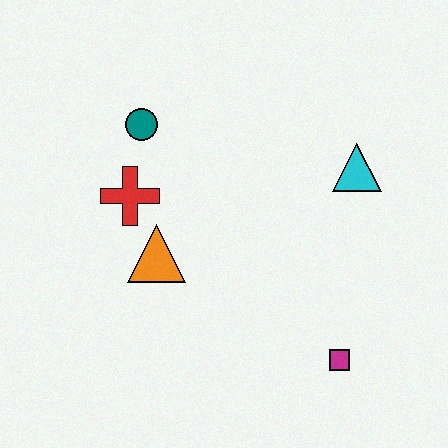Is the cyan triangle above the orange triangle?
Yes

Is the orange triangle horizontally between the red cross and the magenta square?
Yes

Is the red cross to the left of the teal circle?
Yes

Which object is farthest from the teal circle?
The magenta square is farthest from the teal circle.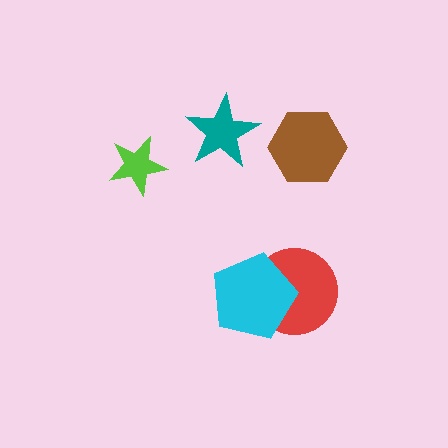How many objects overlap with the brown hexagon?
0 objects overlap with the brown hexagon.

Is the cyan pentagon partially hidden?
No, no other shape covers it.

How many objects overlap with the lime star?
0 objects overlap with the lime star.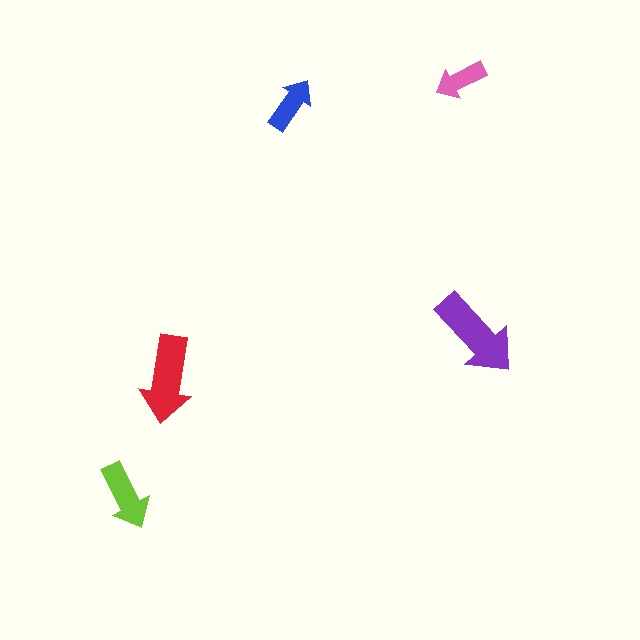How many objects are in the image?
There are 5 objects in the image.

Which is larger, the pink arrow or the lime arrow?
The lime one.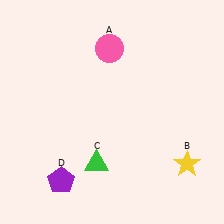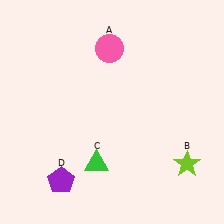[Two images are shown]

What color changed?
The star (B) changed from yellow in Image 1 to lime in Image 2.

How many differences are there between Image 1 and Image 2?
There is 1 difference between the two images.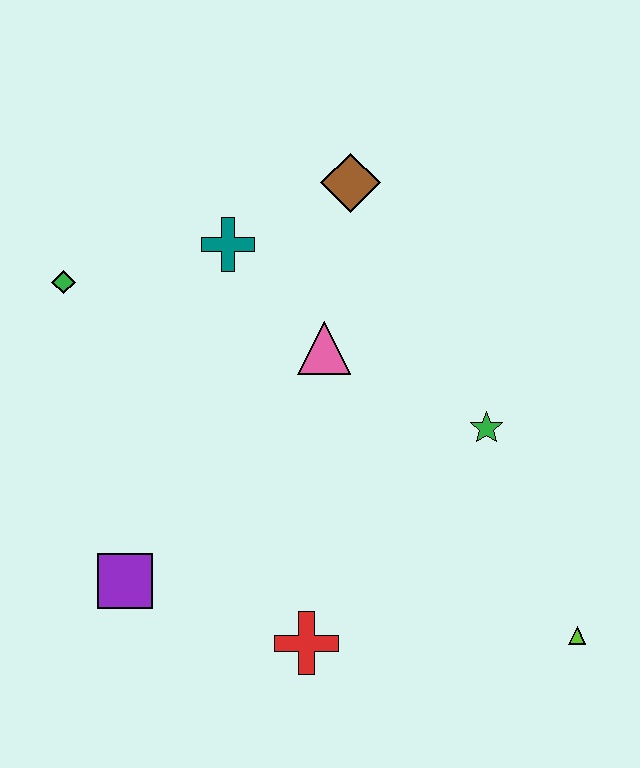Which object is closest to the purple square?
The red cross is closest to the purple square.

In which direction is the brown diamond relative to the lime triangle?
The brown diamond is above the lime triangle.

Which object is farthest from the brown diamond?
The lime triangle is farthest from the brown diamond.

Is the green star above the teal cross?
No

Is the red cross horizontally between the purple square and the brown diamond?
Yes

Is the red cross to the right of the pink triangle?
No